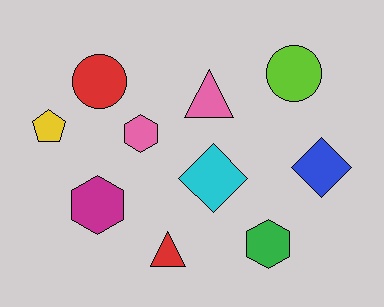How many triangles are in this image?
There are 2 triangles.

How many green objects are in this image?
There is 1 green object.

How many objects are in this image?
There are 10 objects.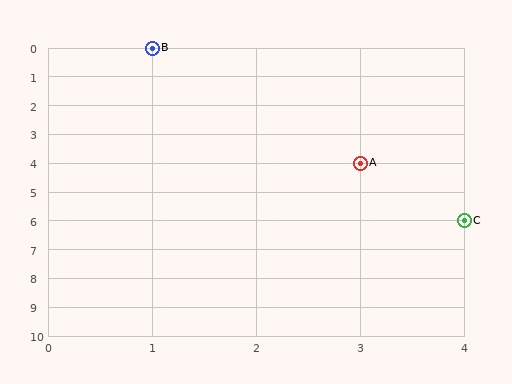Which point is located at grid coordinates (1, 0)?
Point B is at (1, 0).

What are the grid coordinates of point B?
Point B is at grid coordinates (1, 0).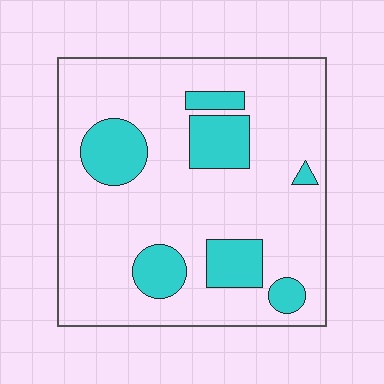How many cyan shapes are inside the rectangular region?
7.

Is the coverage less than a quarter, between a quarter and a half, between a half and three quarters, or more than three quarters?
Less than a quarter.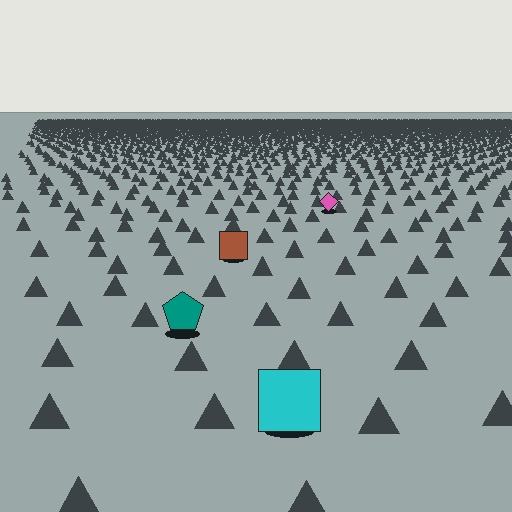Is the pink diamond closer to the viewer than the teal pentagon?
No. The teal pentagon is closer — you can tell from the texture gradient: the ground texture is coarser near it.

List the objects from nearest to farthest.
From nearest to farthest: the cyan square, the teal pentagon, the brown square, the pink diamond.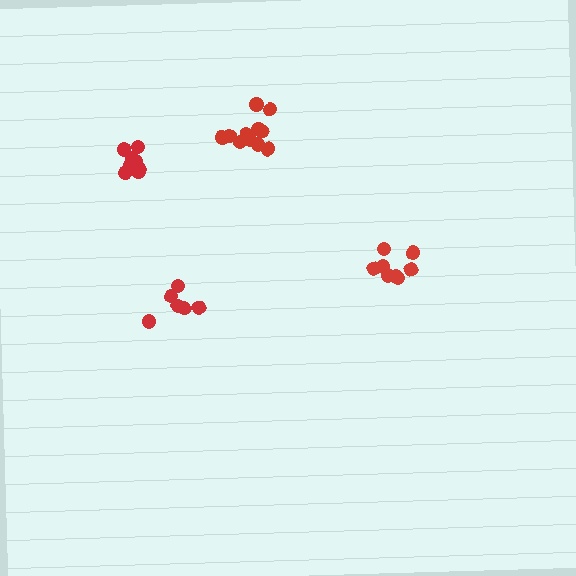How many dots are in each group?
Group 1: 11 dots, Group 2: 8 dots, Group 3: 6 dots, Group 4: 8 dots (33 total).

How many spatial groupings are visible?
There are 4 spatial groupings.